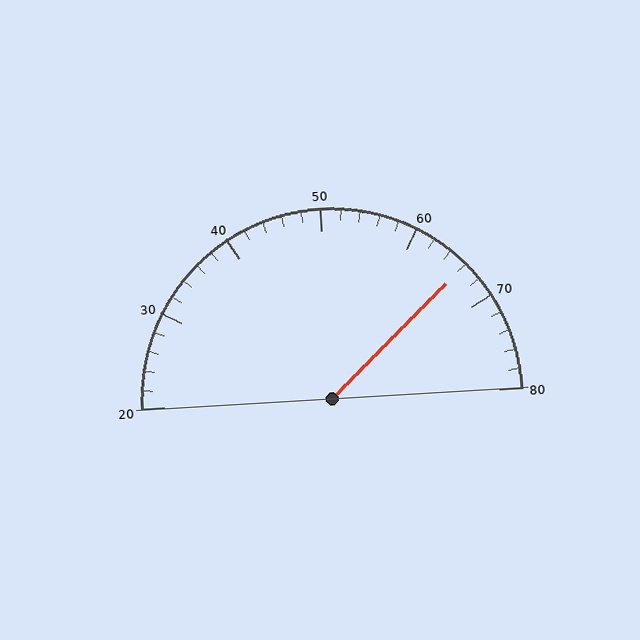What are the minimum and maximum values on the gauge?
The gauge ranges from 20 to 80.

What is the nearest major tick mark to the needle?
The nearest major tick mark is 70.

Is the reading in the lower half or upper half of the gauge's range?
The reading is in the upper half of the range (20 to 80).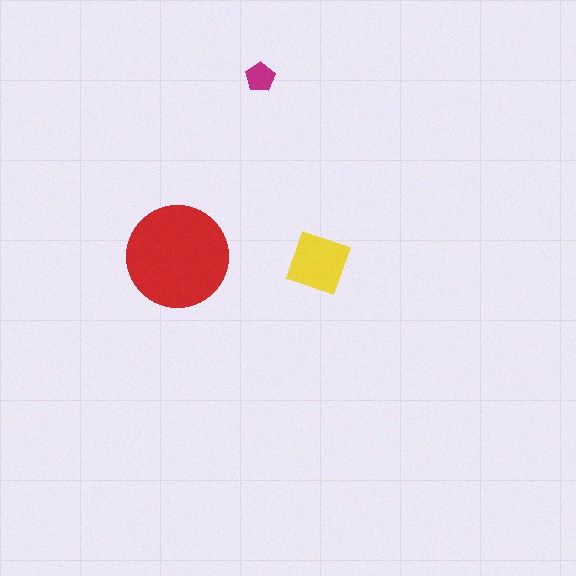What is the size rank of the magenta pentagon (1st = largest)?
3rd.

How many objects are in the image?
There are 3 objects in the image.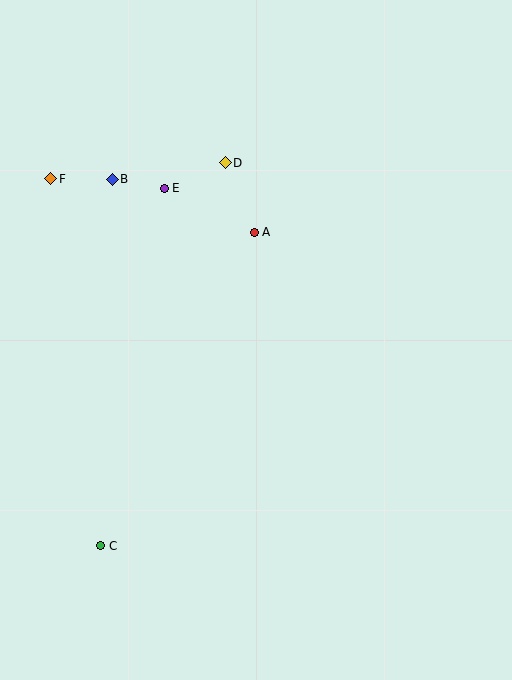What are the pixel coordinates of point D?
Point D is at (225, 163).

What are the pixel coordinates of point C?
Point C is at (101, 546).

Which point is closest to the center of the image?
Point A at (254, 232) is closest to the center.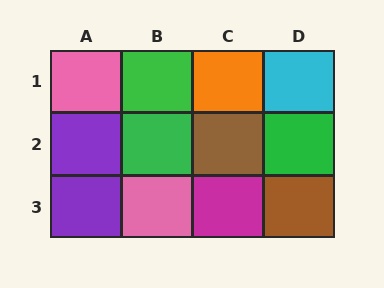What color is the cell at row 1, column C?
Orange.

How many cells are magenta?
1 cell is magenta.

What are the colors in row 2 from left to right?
Purple, green, brown, green.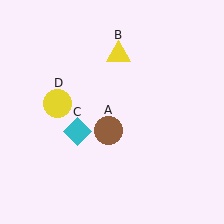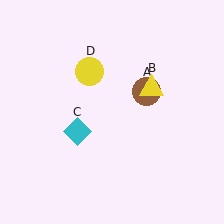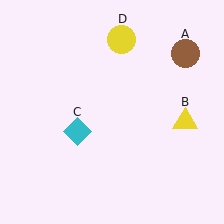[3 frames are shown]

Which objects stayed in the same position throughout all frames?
Cyan diamond (object C) remained stationary.